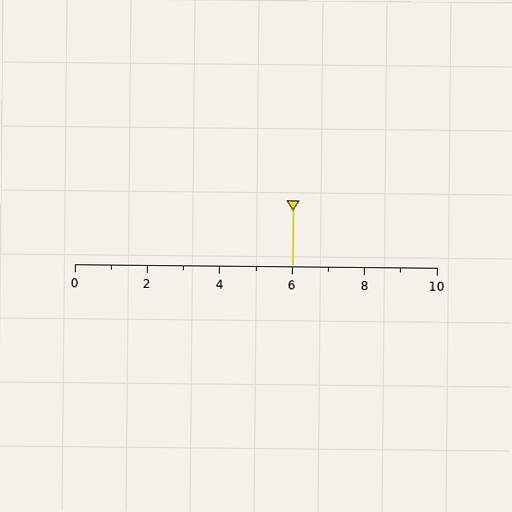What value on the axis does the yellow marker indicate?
The marker indicates approximately 6.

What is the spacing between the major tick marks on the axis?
The major ticks are spaced 2 apart.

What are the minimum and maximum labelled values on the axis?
The axis runs from 0 to 10.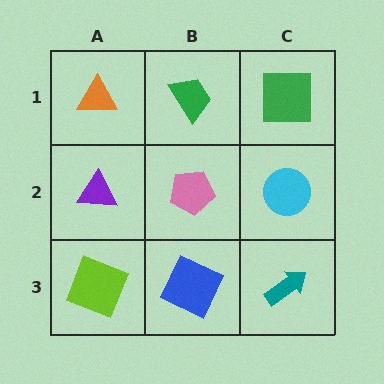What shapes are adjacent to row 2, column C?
A green square (row 1, column C), a teal arrow (row 3, column C), a pink pentagon (row 2, column B).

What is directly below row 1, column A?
A purple triangle.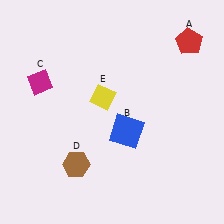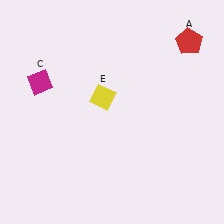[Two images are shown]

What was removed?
The blue square (B), the brown hexagon (D) were removed in Image 2.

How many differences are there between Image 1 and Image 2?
There are 2 differences between the two images.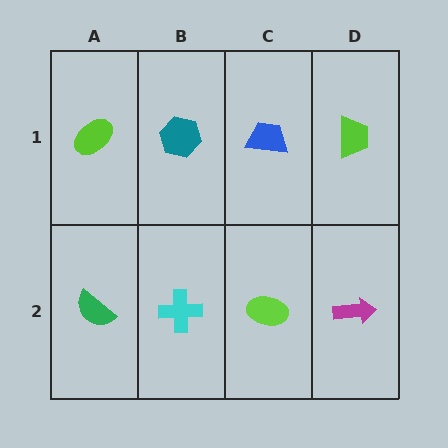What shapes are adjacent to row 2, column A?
A lime ellipse (row 1, column A), a cyan cross (row 2, column B).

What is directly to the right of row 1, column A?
A teal hexagon.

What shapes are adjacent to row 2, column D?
A lime trapezoid (row 1, column D), a lime ellipse (row 2, column C).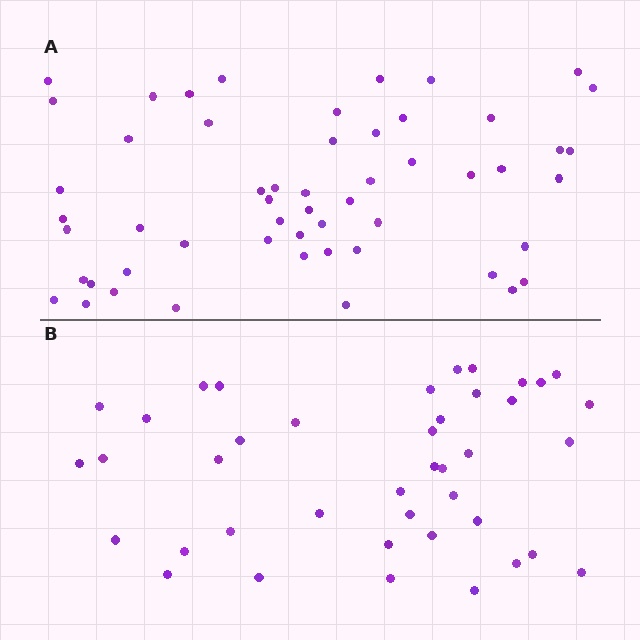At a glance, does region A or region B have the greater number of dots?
Region A (the top region) has more dots.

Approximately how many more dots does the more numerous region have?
Region A has approximately 15 more dots than region B.